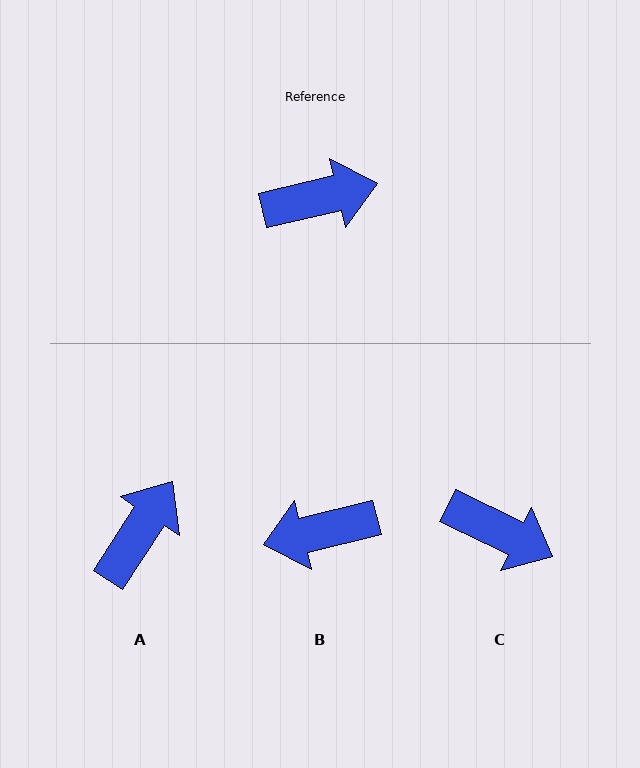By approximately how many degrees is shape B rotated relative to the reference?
Approximately 180 degrees clockwise.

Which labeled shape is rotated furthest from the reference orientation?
B, about 180 degrees away.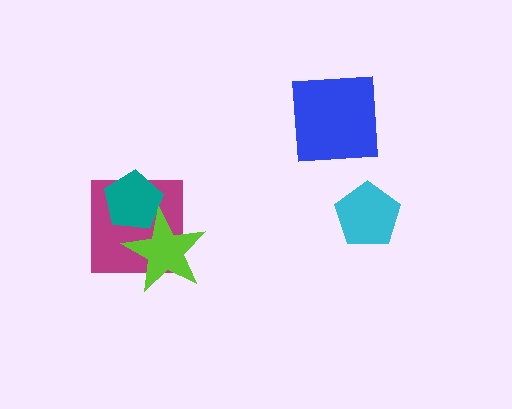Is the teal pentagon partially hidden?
Yes, it is partially covered by another shape.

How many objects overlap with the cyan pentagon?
0 objects overlap with the cyan pentagon.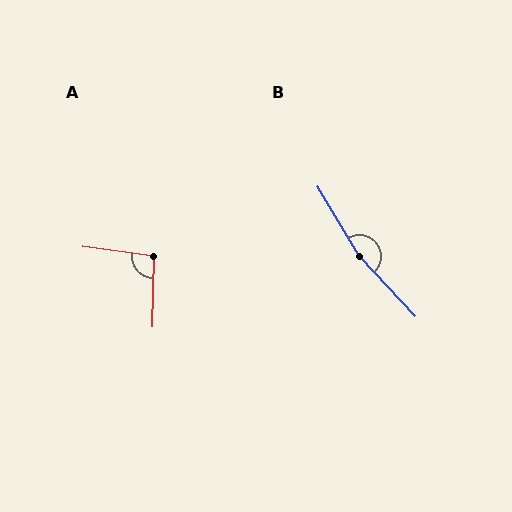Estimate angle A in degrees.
Approximately 97 degrees.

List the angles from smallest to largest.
A (97°), B (168°).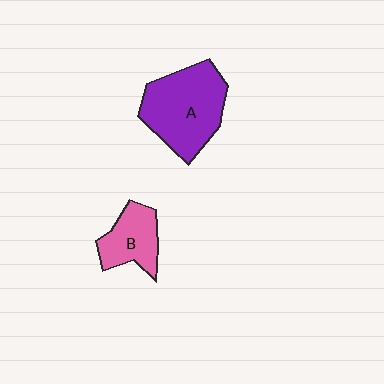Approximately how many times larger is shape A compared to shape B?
Approximately 1.8 times.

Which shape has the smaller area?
Shape B (pink).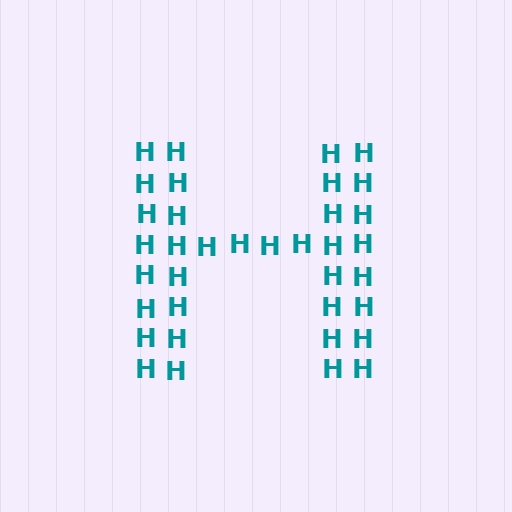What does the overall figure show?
The overall figure shows the letter H.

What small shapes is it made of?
It is made of small letter H's.